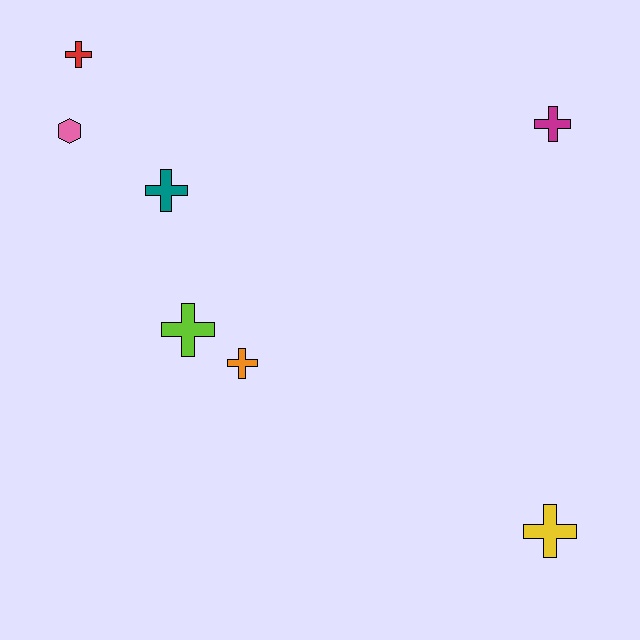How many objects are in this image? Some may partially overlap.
There are 7 objects.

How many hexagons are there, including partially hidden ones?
There is 1 hexagon.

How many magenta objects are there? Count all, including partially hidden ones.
There is 1 magenta object.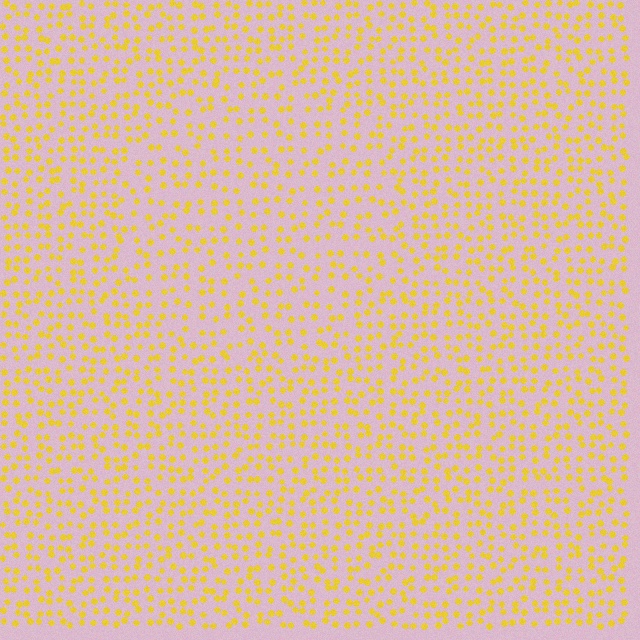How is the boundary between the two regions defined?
The boundary is defined by a change in element density (approximately 1.4x ratio). All elements are the same color, size, and shape.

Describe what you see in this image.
The image contains small yellow elements arranged at two different densities. A circle-shaped region is visible where the elements are less densely packed than the surrounding area.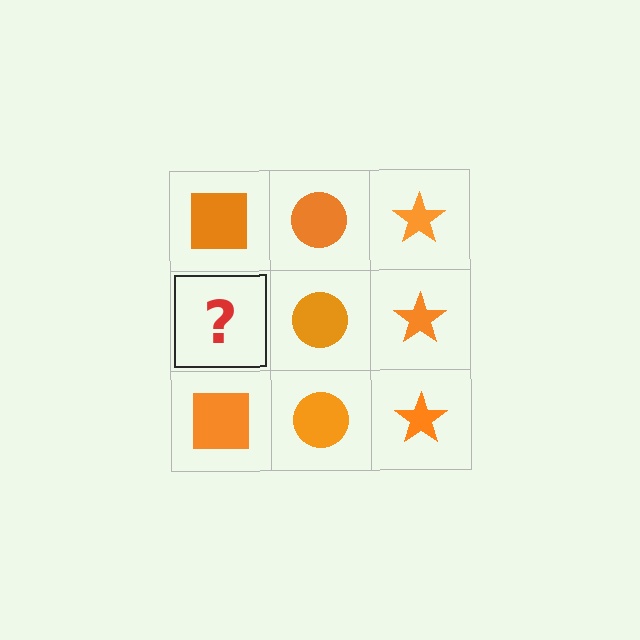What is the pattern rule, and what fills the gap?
The rule is that each column has a consistent shape. The gap should be filled with an orange square.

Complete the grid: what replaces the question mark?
The question mark should be replaced with an orange square.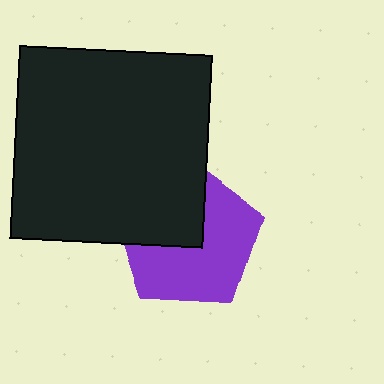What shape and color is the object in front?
The object in front is a black square.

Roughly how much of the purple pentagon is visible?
About half of it is visible (roughly 62%).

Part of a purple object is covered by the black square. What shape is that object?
It is a pentagon.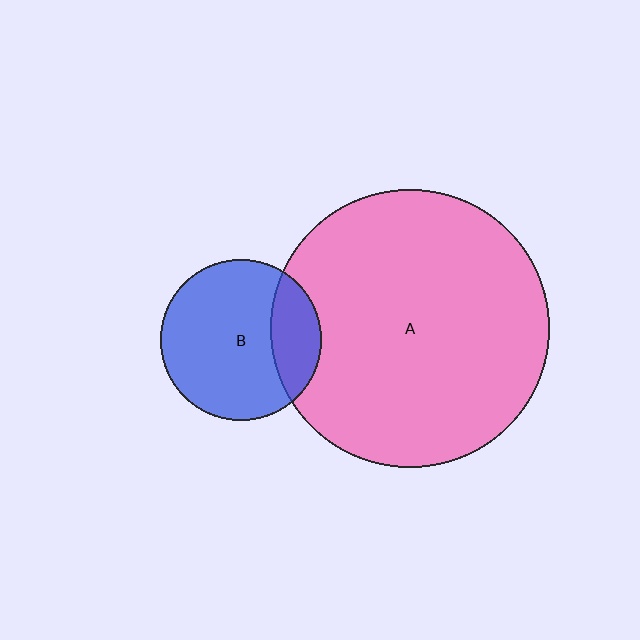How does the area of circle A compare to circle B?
Approximately 3.0 times.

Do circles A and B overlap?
Yes.